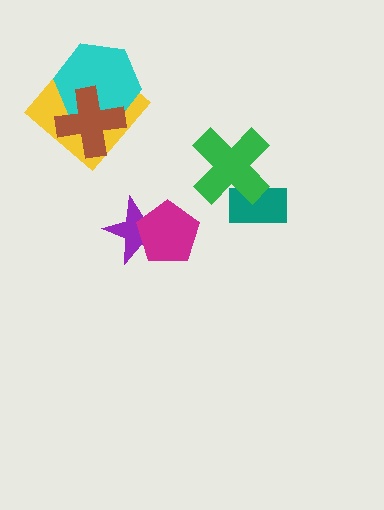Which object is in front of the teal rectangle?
The green cross is in front of the teal rectangle.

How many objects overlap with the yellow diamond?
2 objects overlap with the yellow diamond.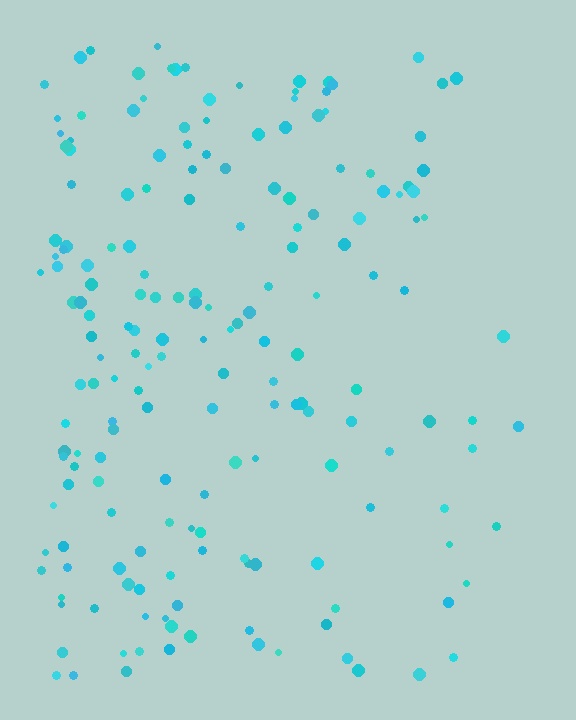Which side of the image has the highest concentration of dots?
The left.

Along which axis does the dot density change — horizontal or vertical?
Horizontal.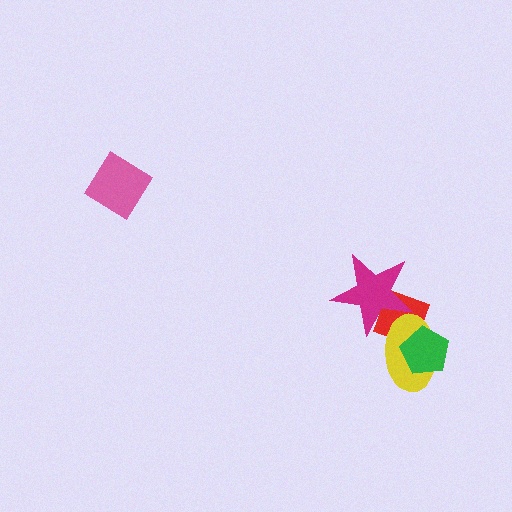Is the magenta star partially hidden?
Yes, it is partially covered by another shape.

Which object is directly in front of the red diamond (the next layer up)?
The magenta star is directly in front of the red diamond.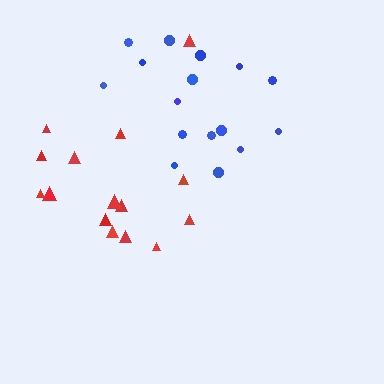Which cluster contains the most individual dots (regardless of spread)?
Blue (16).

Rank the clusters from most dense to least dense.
red, blue.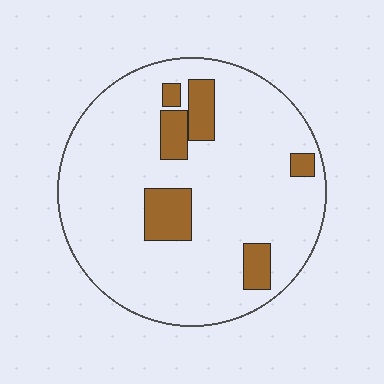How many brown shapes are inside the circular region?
6.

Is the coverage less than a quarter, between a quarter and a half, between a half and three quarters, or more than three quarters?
Less than a quarter.